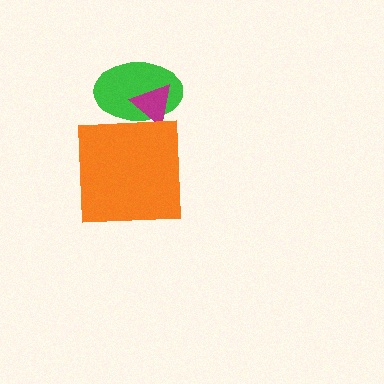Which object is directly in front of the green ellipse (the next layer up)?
The magenta triangle is directly in front of the green ellipse.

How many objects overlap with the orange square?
1 object overlaps with the orange square.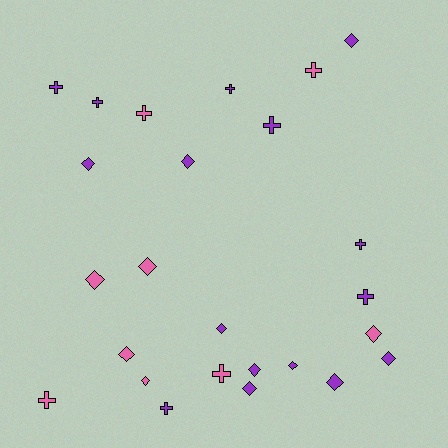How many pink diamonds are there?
There are 5 pink diamonds.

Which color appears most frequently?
Purple, with 16 objects.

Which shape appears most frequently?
Diamond, with 14 objects.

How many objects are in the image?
There are 25 objects.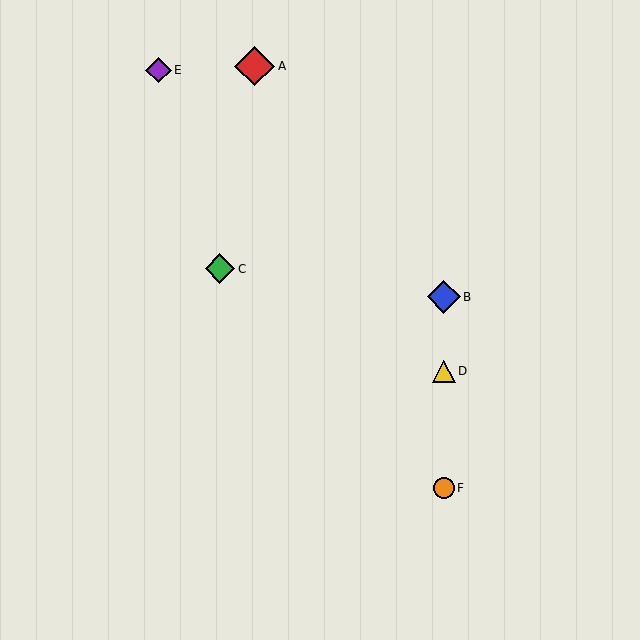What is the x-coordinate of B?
Object B is at x≈444.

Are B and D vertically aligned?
Yes, both are at x≈444.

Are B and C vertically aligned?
No, B is at x≈444 and C is at x≈220.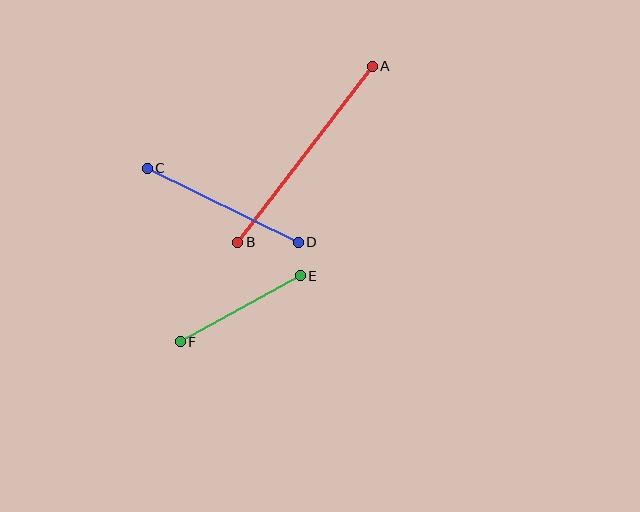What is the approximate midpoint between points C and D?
The midpoint is at approximately (223, 205) pixels.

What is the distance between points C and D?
The distance is approximately 168 pixels.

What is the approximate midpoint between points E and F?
The midpoint is at approximately (240, 309) pixels.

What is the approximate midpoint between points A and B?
The midpoint is at approximately (305, 154) pixels.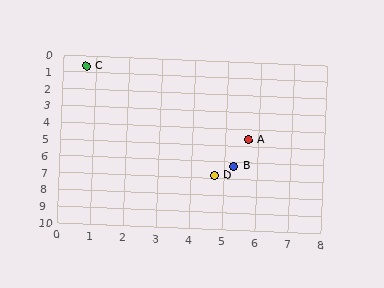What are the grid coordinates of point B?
Point B is at approximately (5.3, 6.2).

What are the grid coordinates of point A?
Point A is at approximately (5.7, 4.6).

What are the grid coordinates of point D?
Point D is at approximately (4.7, 6.8).